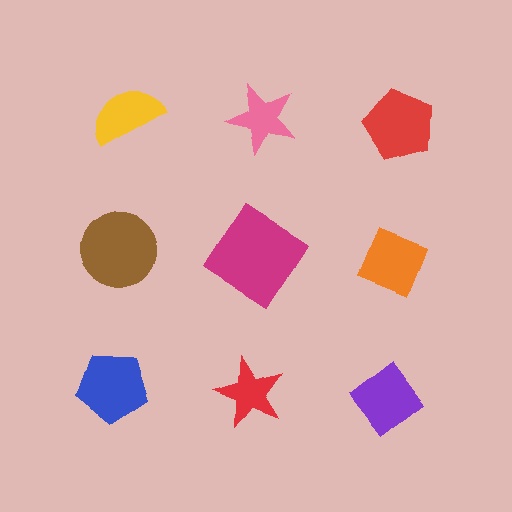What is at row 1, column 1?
A yellow semicircle.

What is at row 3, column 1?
A blue pentagon.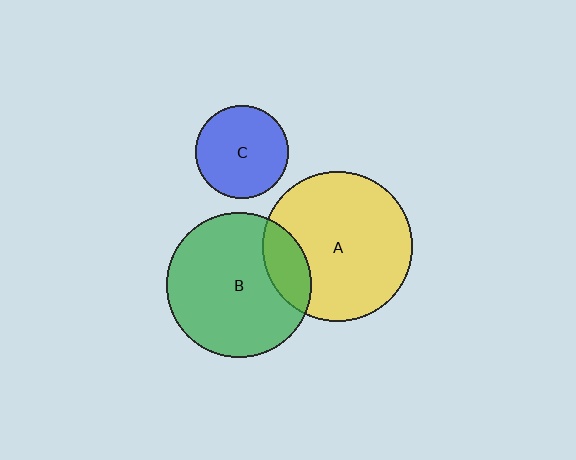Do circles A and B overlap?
Yes.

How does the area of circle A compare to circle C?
Approximately 2.6 times.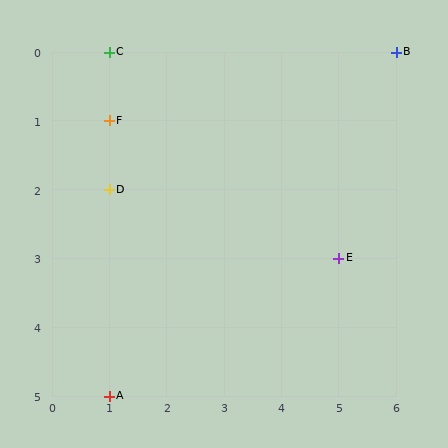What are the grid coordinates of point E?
Point E is at grid coordinates (5, 3).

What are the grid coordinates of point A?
Point A is at grid coordinates (1, 5).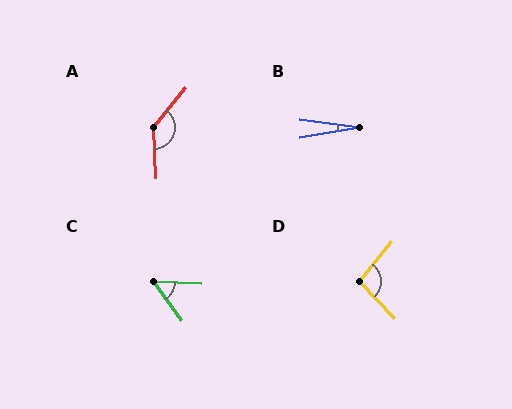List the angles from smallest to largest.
B (17°), C (52°), D (97°), A (139°).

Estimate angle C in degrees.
Approximately 52 degrees.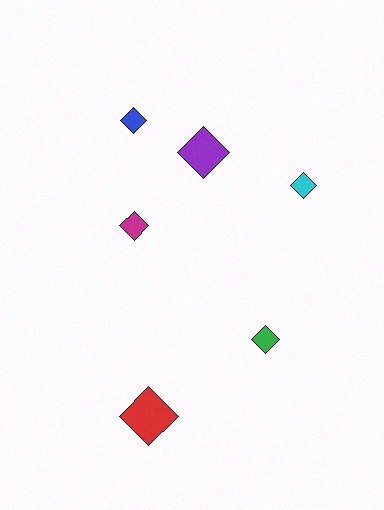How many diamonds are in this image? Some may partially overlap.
There are 6 diamonds.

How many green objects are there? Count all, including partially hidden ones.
There is 1 green object.